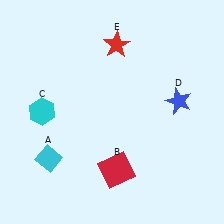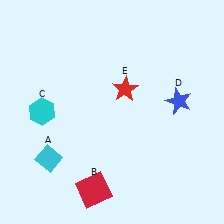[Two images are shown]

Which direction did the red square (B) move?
The red square (B) moved left.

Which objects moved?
The objects that moved are: the red square (B), the red star (E).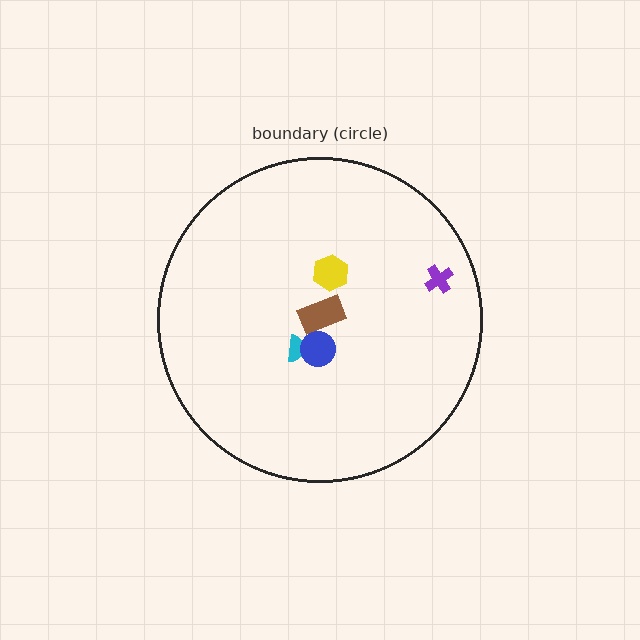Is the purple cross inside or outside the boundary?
Inside.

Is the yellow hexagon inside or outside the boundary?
Inside.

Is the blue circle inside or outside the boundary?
Inside.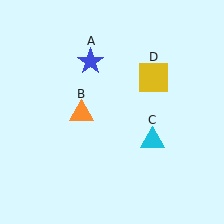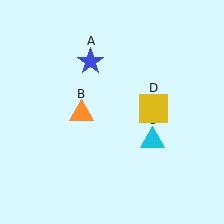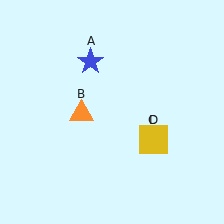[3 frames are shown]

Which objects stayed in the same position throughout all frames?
Blue star (object A) and orange triangle (object B) and cyan triangle (object C) remained stationary.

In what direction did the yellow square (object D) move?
The yellow square (object D) moved down.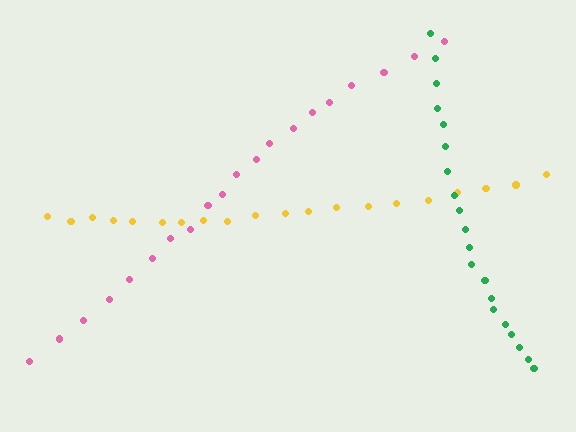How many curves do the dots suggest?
There are 3 distinct paths.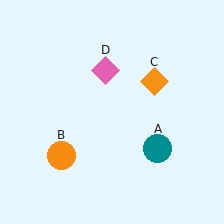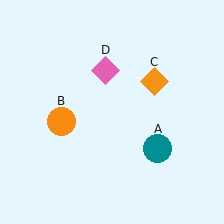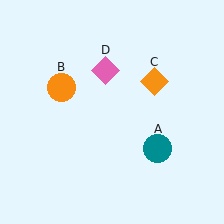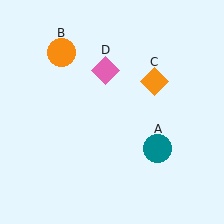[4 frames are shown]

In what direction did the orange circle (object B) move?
The orange circle (object B) moved up.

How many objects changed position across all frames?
1 object changed position: orange circle (object B).